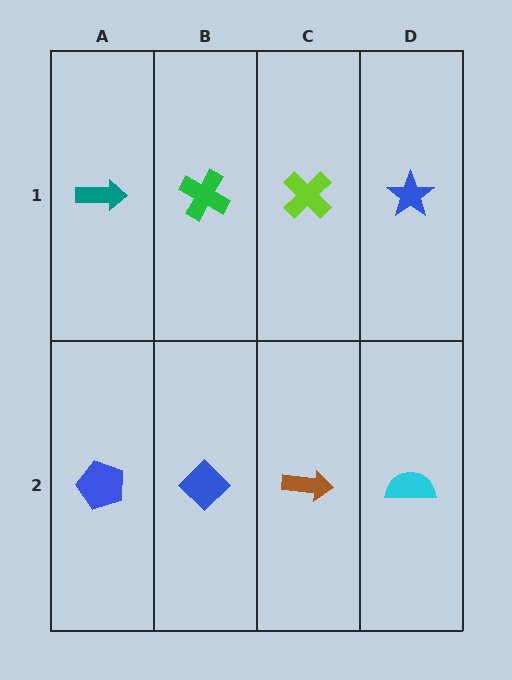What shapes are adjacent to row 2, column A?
A teal arrow (row 1, column A), a blue diamond (row 2, column B).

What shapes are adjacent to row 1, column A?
A blue pentagon (row 2, column A), a green cross (row 1, column B).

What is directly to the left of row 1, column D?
A lime cross.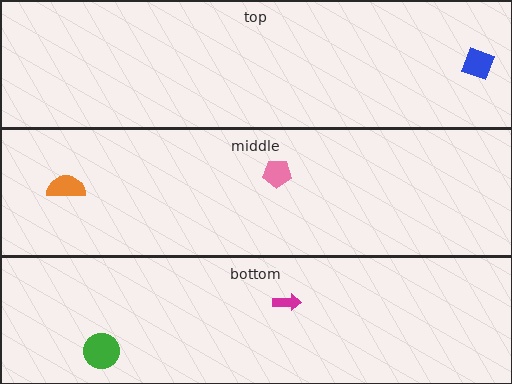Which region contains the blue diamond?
The top region.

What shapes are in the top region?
The blue diamond.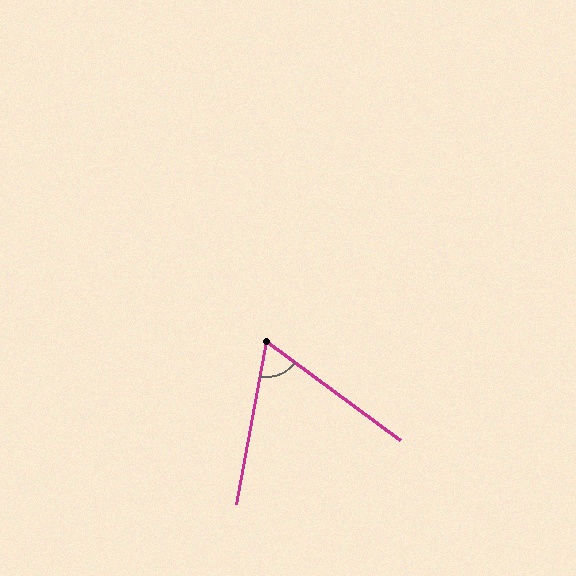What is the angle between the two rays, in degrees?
Approximately 64 degrees.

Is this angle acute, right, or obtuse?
It is acute.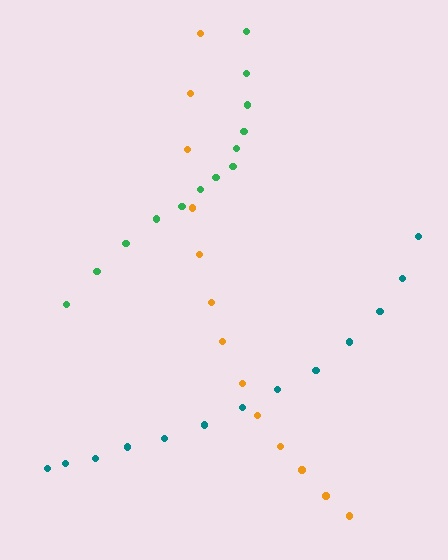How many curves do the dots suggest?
There are 3 distinct paths.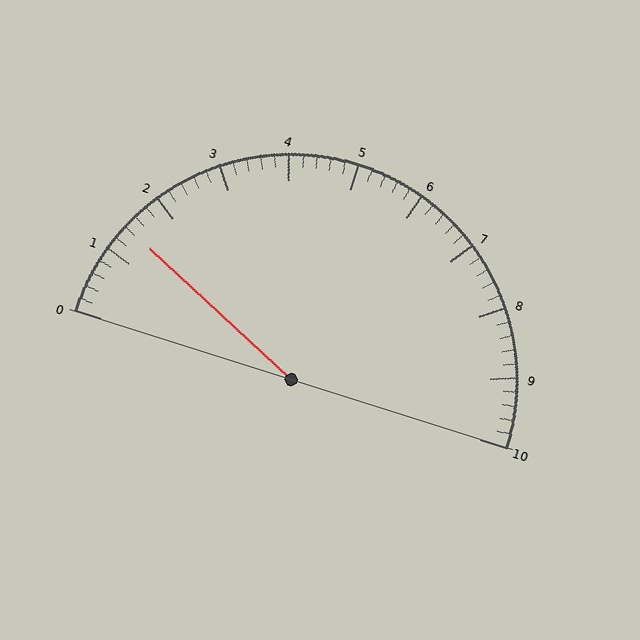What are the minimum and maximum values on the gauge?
The gauge ranges from 0 to 10.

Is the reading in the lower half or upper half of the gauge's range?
The reading is in the lower half of the range (0 to 10).